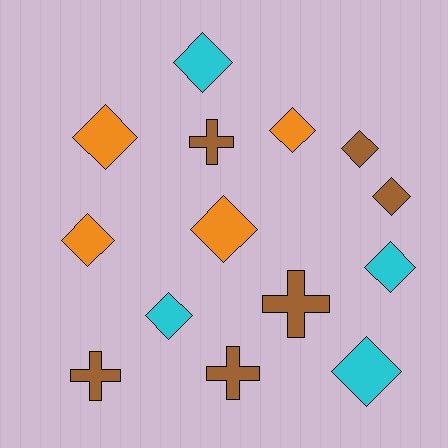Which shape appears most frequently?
Diamond, with 10 objects.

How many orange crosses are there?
There are no orange crosses.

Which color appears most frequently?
Brown, with 6 objects.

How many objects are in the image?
There are 14 objects.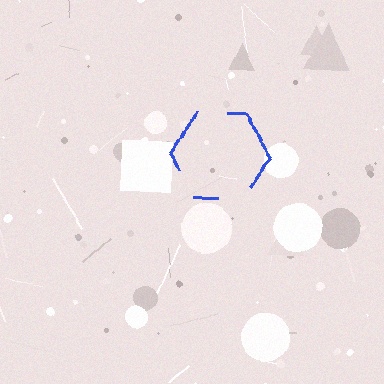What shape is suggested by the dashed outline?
The dashed outline suggests a hexagon.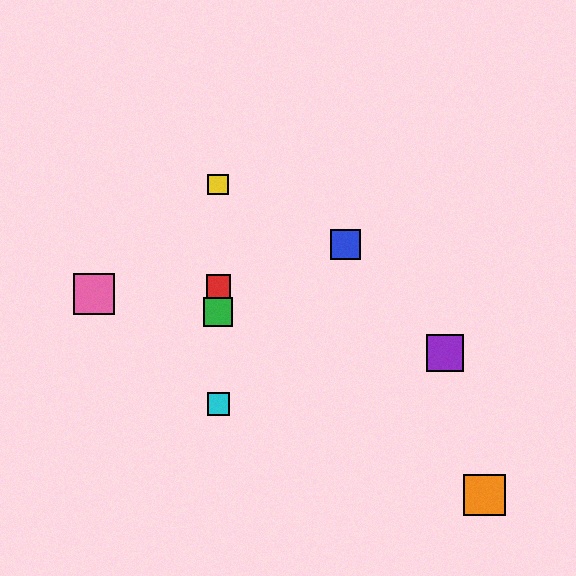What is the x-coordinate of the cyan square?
The cyan square is at x≈218.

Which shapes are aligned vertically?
The red square, the green square, the yellow square, the cyan square are aligned vertically.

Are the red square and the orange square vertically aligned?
No, the red square is at x≈218 and the orange square is at x≈484.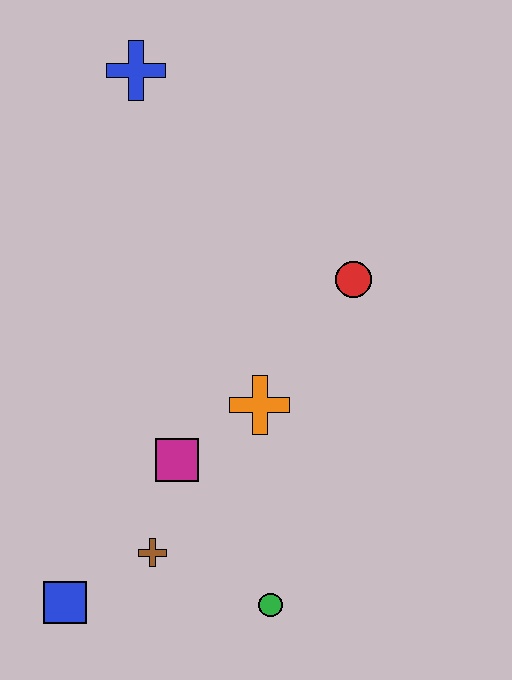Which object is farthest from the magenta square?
The blue cross is farthest from the magenta square.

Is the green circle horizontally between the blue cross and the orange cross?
No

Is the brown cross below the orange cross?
Yes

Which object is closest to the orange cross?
The magenta square is closest to the orange cross.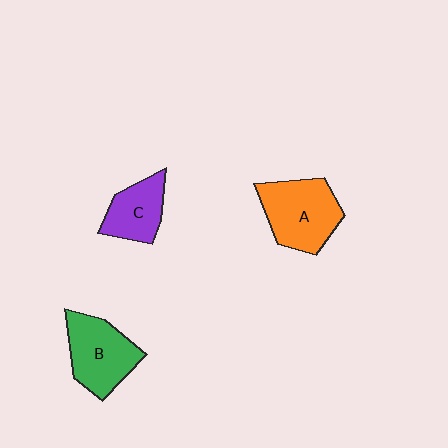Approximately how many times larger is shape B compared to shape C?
Approximately 1.4 times.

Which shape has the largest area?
Shape A (orange).